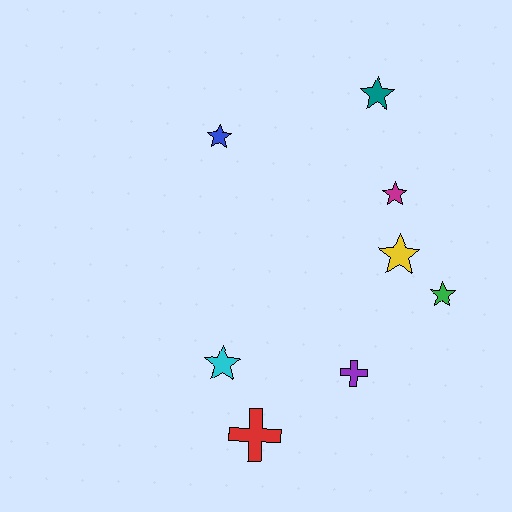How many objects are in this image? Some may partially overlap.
There are 8 objects.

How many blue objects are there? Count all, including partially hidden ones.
There is 1 blue object.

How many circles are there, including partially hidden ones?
There are no circles.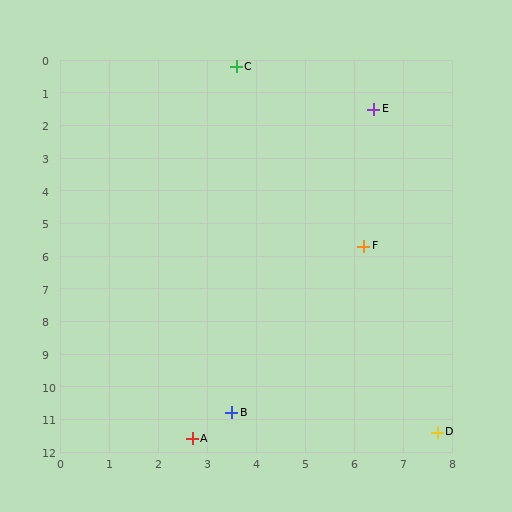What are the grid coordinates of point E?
Point E is at approximately (6.4, 1.5).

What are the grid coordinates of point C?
Point C is at approximately (3.6, 0.2).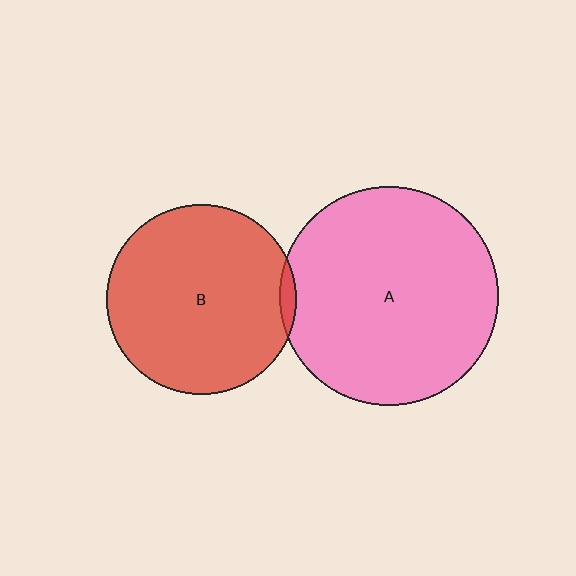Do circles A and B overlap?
Yes.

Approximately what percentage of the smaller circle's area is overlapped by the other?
Approximately 5%.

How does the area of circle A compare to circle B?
Approximately 1.3 times.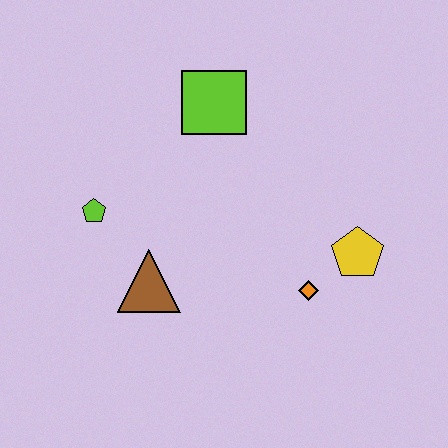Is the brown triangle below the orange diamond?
No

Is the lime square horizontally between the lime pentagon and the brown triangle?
No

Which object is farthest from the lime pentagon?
The yellow pentagon is farthest from the lime pentagon.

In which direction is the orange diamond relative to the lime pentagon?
The orange diamond is to the right of the lime pentagon.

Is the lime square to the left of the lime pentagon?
No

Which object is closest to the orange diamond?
The yellow pentagon is closest to the orange diamond.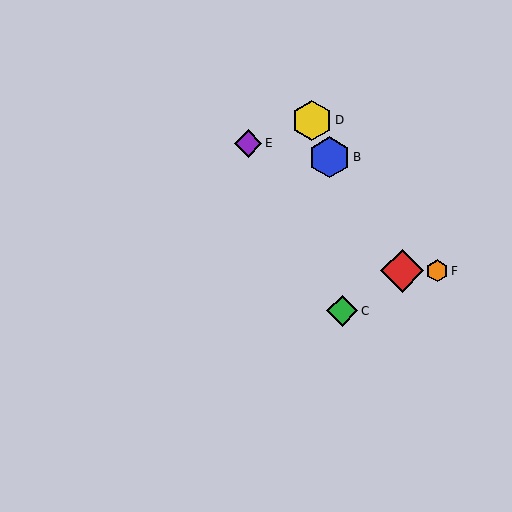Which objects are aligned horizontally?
Objects A, F are aligned horizontally.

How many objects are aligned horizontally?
2 objects (A, F) are aligned horizontally.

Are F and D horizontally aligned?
No, F is at y≈271 and D is at y≈120.